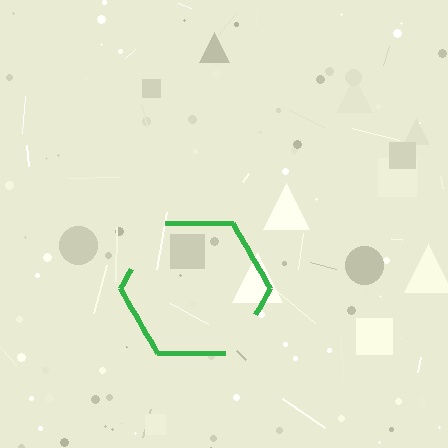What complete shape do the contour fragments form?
The contour fragments form a hexagon.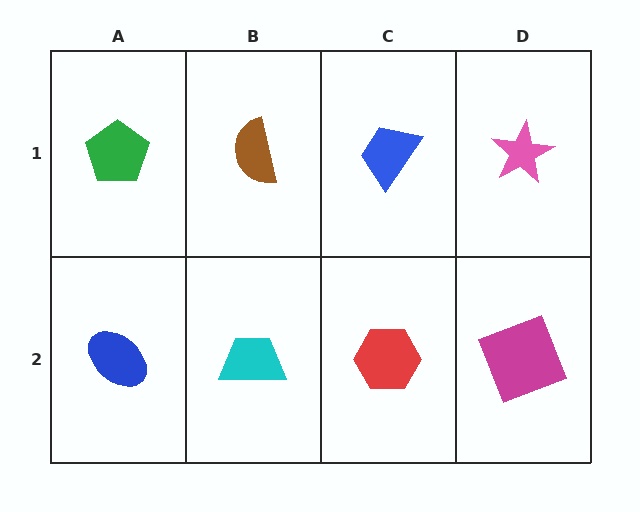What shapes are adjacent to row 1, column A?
A blue ellipse (row 2, column A), a brown semicircle (row 1, column B).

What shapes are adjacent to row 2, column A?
A green pentagon (row 1, column A), a cyan trapezoid (row 2, column B).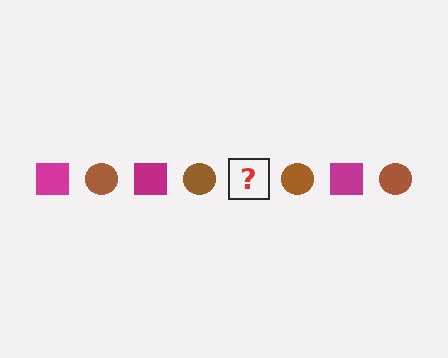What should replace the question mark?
The question mark should be replaced with a magenta square.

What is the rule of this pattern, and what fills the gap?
The rule is that the pattern alternates between magenta square and brown circle. The gap should be filled with a magenta square.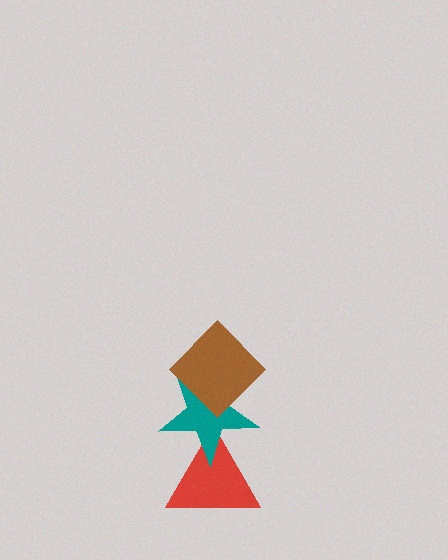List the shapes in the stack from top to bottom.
From top to bottom: the brown diamond, the teal star, the red triangle.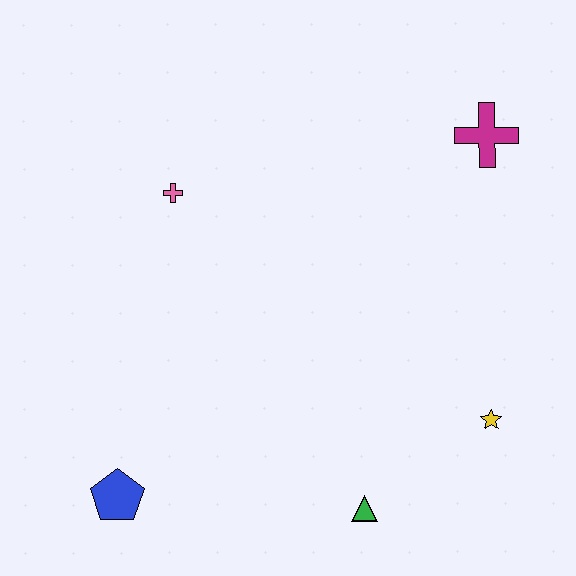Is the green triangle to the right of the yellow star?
No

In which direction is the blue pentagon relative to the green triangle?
The blue pentagon is to the left of the green triangle.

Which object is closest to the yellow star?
The green triangle is closest to the yellow star.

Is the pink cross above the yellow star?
Yes